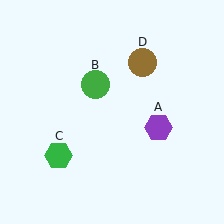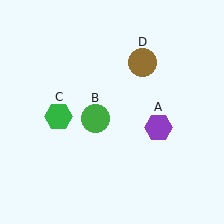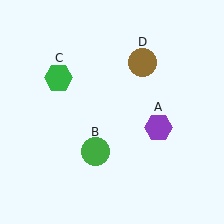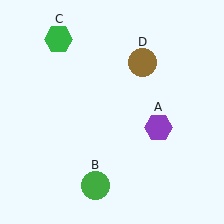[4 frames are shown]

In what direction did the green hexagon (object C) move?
The green hexagon (object C) moved up.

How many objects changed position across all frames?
2 objects changed position: green circle (object B), green hexagon (object C).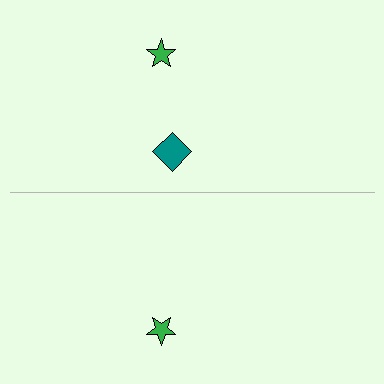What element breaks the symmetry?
A teal diamond is missing from the bottom side.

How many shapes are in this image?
There are 3 shapes in this image.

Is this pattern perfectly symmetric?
No, the pattern is not perfectly symmetric. A teal diamond is missing from the bottom side.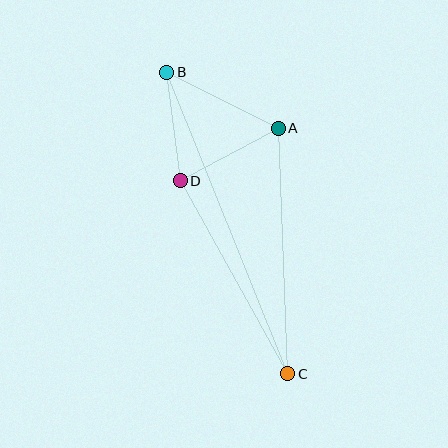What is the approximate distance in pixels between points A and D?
The distance between A and D is approximately 111 pixels.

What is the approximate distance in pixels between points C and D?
The distance between C and D is approximately 221 pixels.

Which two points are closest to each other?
Points B and D are closest to each other.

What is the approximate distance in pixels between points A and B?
The distance between A and B is approximately 125 pixels.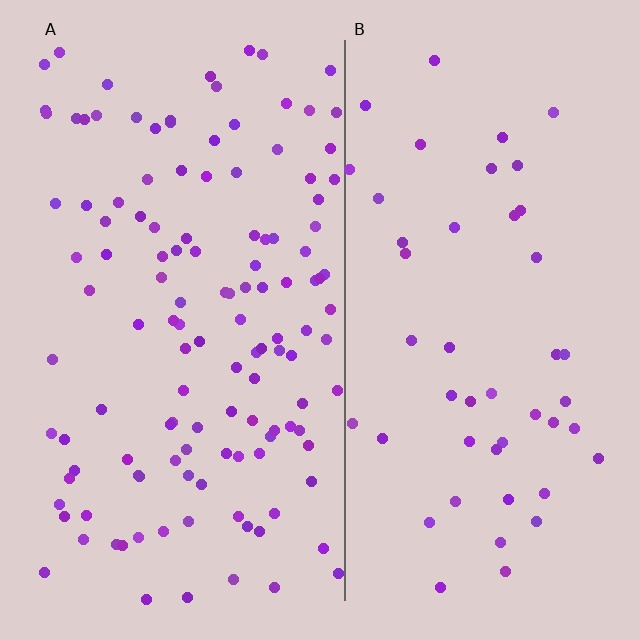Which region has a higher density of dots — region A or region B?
A (the left).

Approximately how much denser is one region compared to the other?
Approximately 2.6× — region A over region B.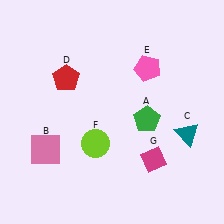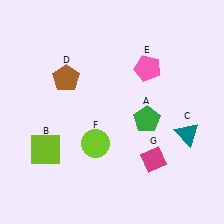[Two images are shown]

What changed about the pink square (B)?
In Image 1, B is pink. In Image 2, it changed to lime.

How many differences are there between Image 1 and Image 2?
There are 2 differences between the two images.